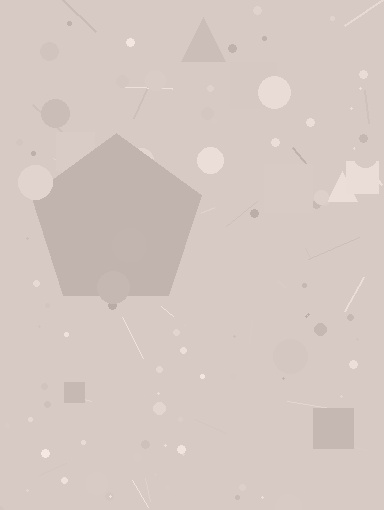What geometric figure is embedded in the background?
A pentagon is embedded in the background.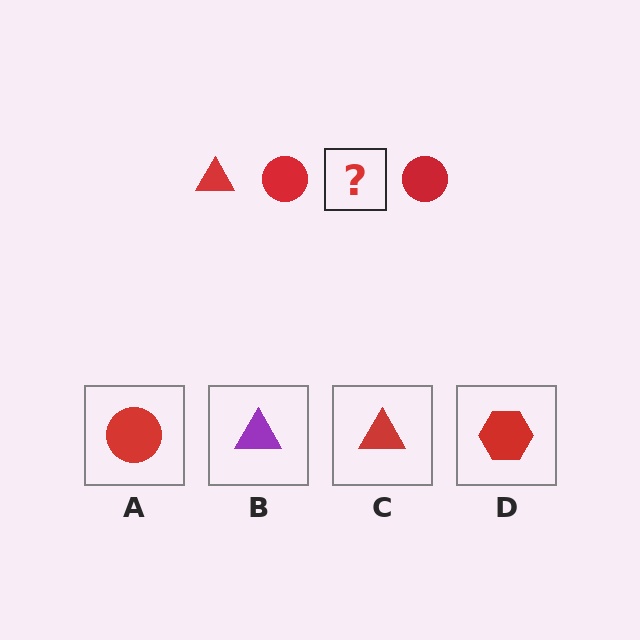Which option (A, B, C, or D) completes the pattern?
C.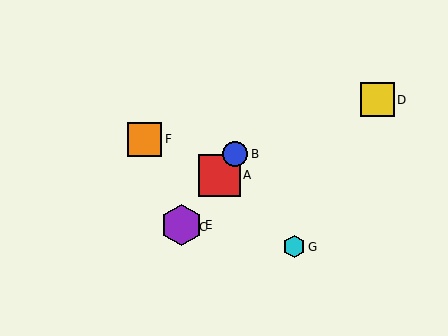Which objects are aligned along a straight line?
Objects A, B, C, E are aligned along a straight line.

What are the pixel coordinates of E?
Object E is at (181, 225).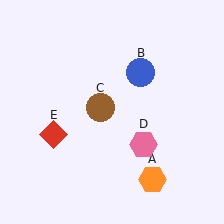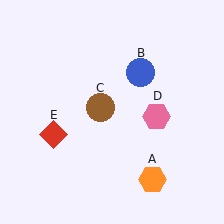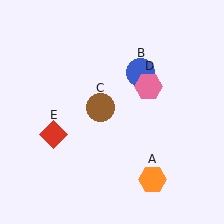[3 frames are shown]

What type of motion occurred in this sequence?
The pink hexagon (object D) rotated counterclockwise around the center of the scene.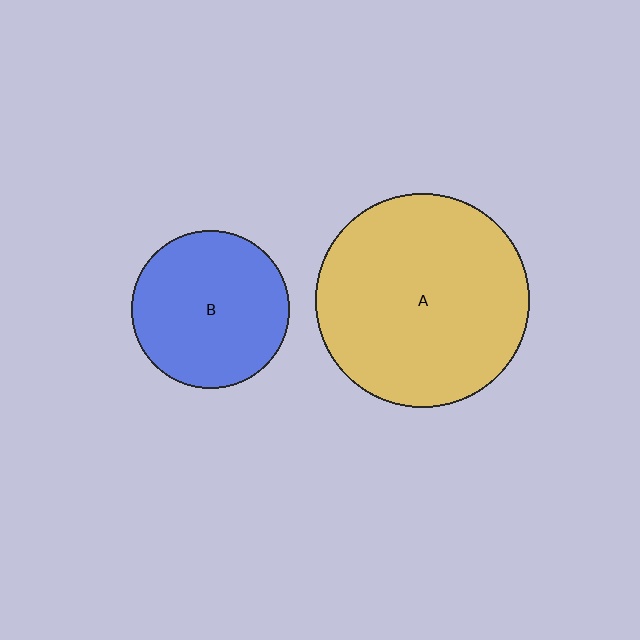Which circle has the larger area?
Circle A (yellow).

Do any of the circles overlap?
No, none of the circles overlap.